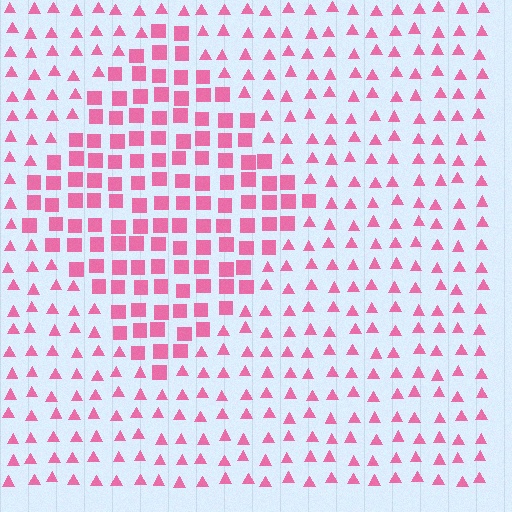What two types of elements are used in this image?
The image uses squares inside the diamond region and triangles outside it.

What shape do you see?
I see a diamond.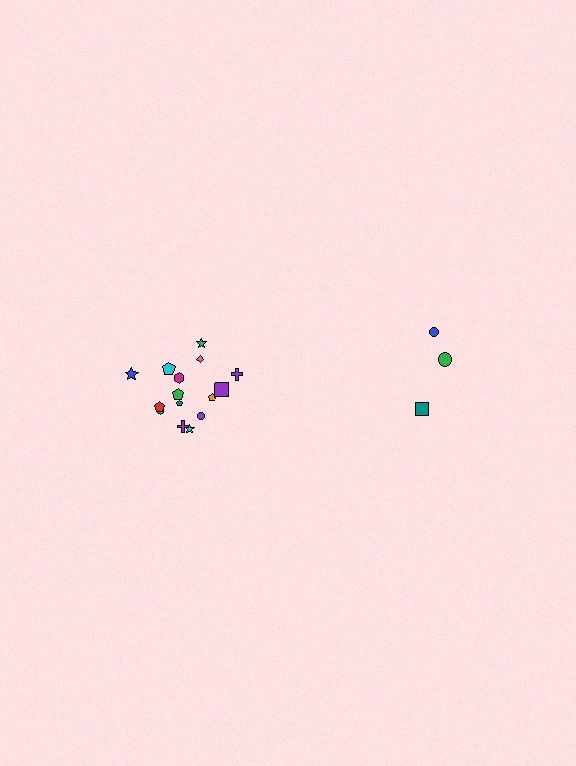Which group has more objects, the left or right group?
The left group.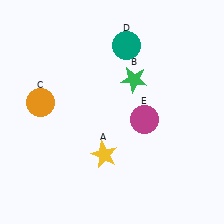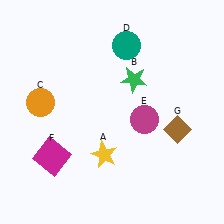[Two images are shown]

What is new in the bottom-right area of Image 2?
A brown diamond (G) was added in the bottom-right area of Image 2.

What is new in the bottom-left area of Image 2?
A magenta square (F) was added in the bottom-left area of Image 2.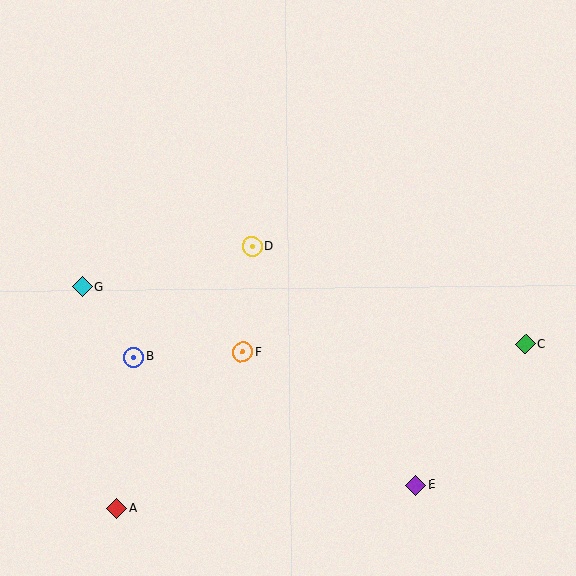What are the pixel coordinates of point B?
Point B is at (133, 357).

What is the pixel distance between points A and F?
The distance between A and F is 200 pixels.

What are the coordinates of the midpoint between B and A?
The midpoint between B and A is at (125, 432).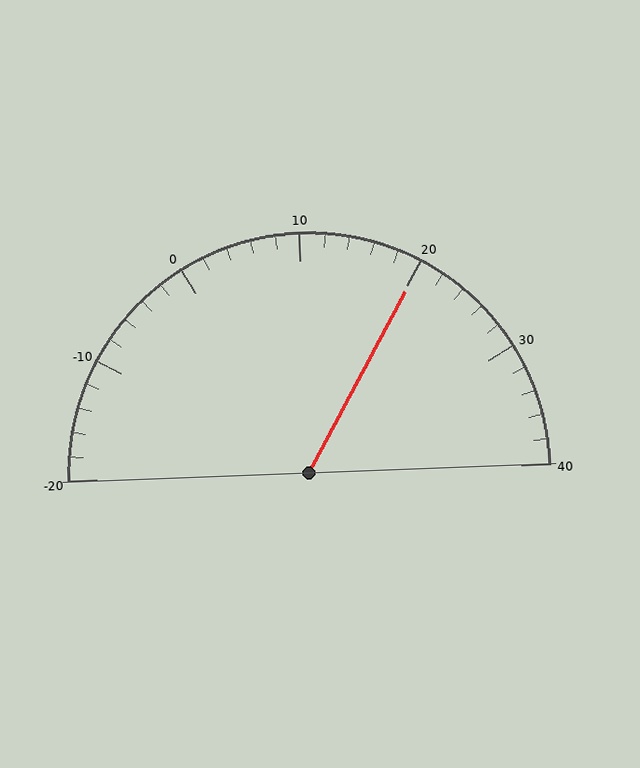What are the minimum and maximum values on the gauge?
The gauge ranges from -20 to 40.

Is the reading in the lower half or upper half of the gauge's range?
The reading is in the upper half of the range (-20 to 40).